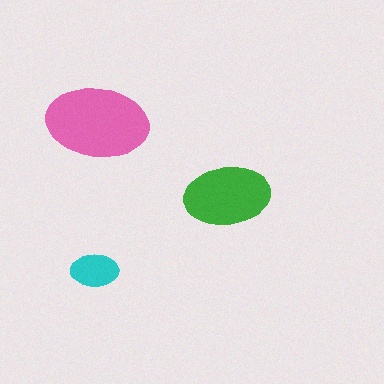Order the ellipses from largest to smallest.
the pink one, the green one, the cyan one.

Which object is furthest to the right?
The green ellipse is rightmost.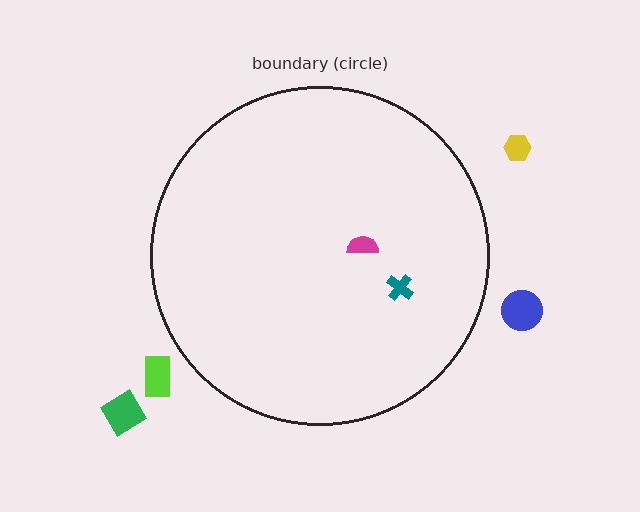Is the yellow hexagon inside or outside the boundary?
Outside.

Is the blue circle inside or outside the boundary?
Outside.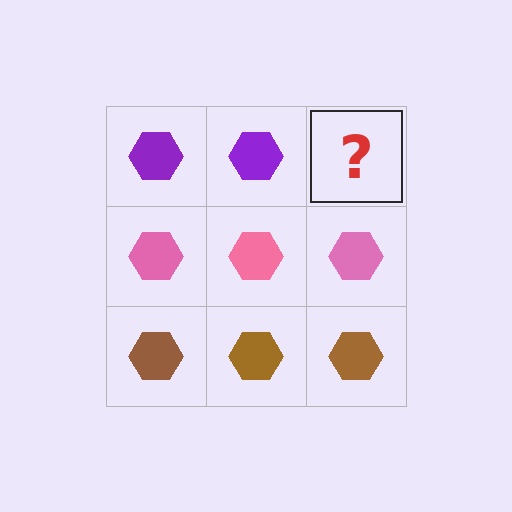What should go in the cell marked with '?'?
The missing cell should contain a purple hexagon.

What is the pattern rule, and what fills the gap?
The rule is that each row has a consistent color. The gap should be filled with a purple hexagon.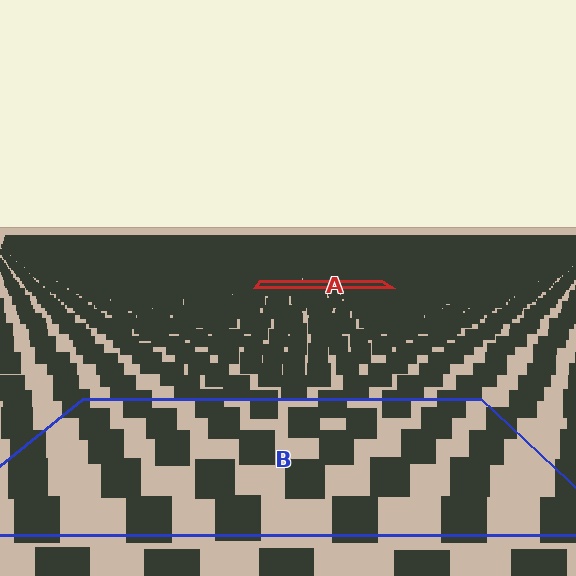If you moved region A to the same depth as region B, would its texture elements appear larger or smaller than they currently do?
They would appear larger. At a closer depth, the same texture elements are projected at a bigger on-screen size.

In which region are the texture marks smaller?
The texture marks are smaller in region A, because it is farther away.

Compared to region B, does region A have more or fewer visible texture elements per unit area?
Region A has more texture elements per unit area — they are packed more densely because it is farther away.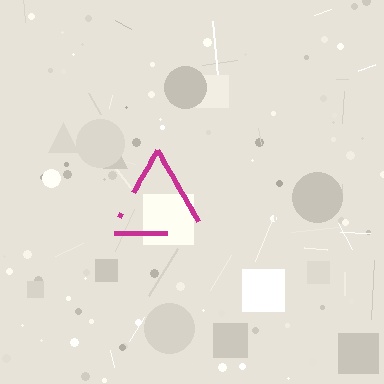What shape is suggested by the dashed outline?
The dashed outline suggests a triangle.